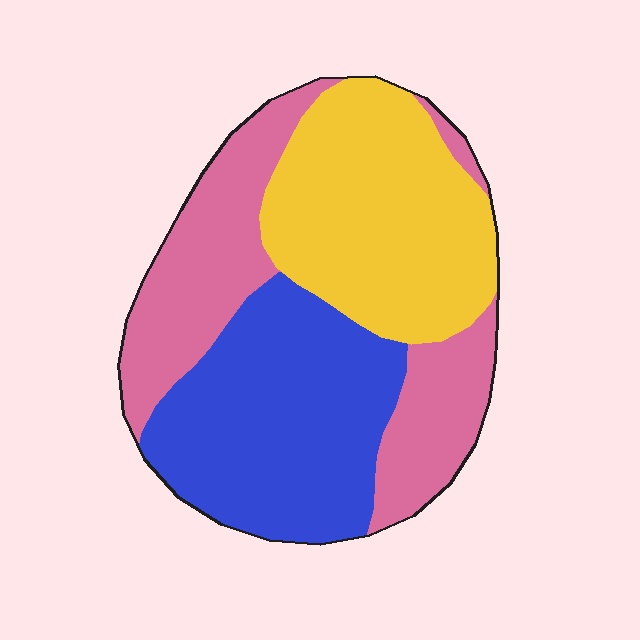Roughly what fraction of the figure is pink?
Pink covers around 30% of the figure.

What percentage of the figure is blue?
Blue covers roughly 35% of the figure.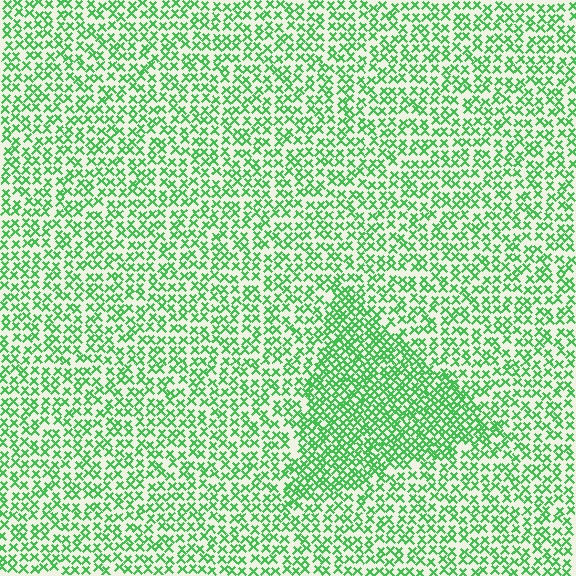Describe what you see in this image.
The image contains small green elements arranged at two different densities. A triangle-shaped region is visible where the elements are more densely packed than the surrounding area.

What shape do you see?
I see a triangle.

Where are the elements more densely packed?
The elements are more densely packed inside the triangle boundary.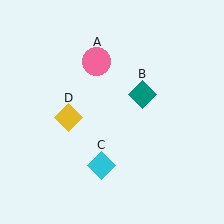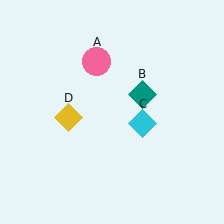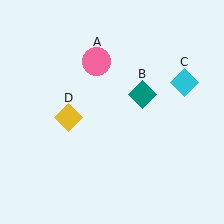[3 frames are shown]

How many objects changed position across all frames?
1 object changed position: cyan diamond (object C).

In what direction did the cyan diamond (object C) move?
The cyan diamond (object C) moved up and to the right.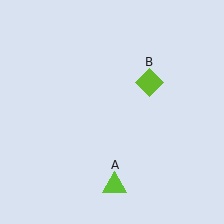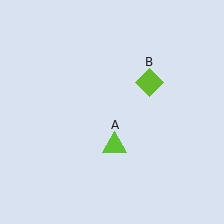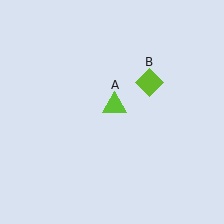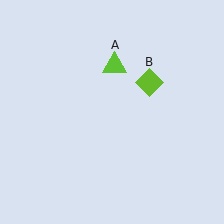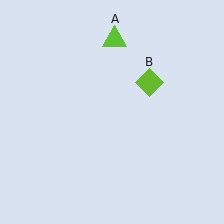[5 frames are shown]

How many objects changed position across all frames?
1 object changed position: lime triangle (object A).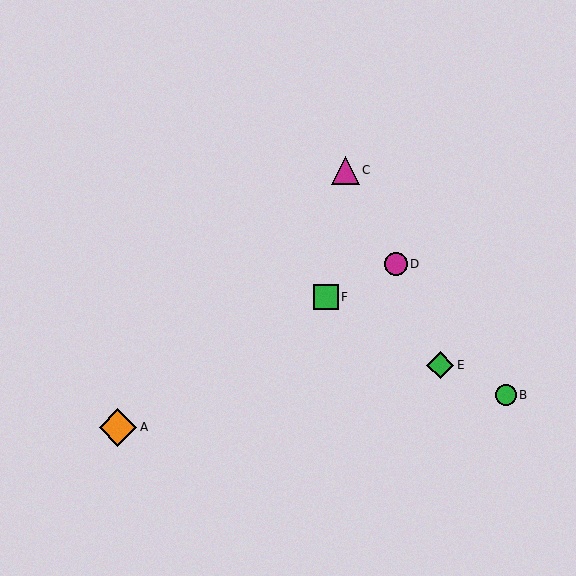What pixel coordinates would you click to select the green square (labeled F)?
Click at (326, 297) to select the green square F.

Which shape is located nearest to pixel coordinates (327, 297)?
The green square (labeled F) at (326, 297) is nearest to that location.